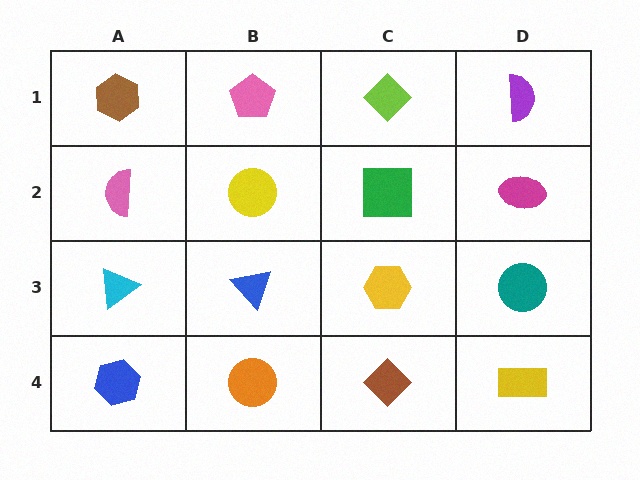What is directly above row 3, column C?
A green square.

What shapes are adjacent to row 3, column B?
A yellow circle (row 2, column B), an orange circle (row 4, column B), a cyan triangle (row 3, column A), a yellow hexagon (row 3, column C).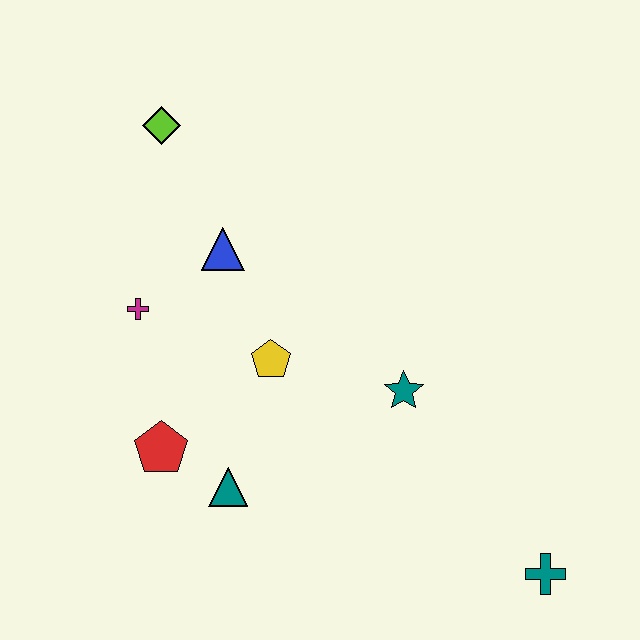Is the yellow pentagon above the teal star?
Yes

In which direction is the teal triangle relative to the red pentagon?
The teal triangle is to the right of the red pentagon.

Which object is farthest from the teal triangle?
The lime diamond is farthest from the teal triangle.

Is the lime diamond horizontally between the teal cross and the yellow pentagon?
No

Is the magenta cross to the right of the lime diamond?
No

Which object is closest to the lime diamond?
The blue triangle is closest to the lime diamond.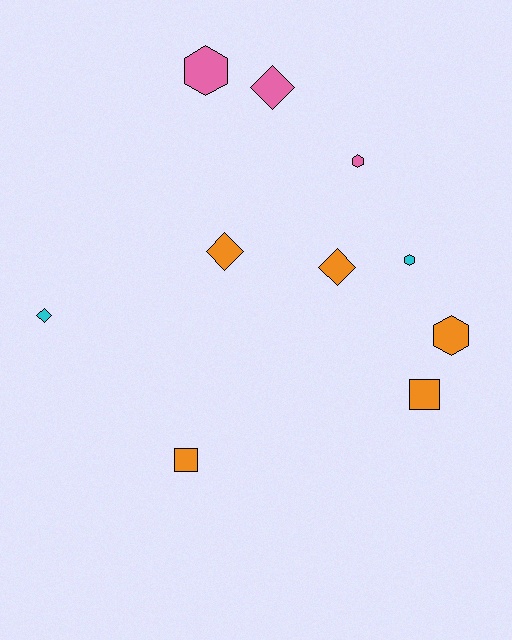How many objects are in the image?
There are 10 objects.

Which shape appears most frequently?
Diamond, with 4 objects.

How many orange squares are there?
There are 2 orange squares.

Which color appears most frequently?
Orange, with 5 objects.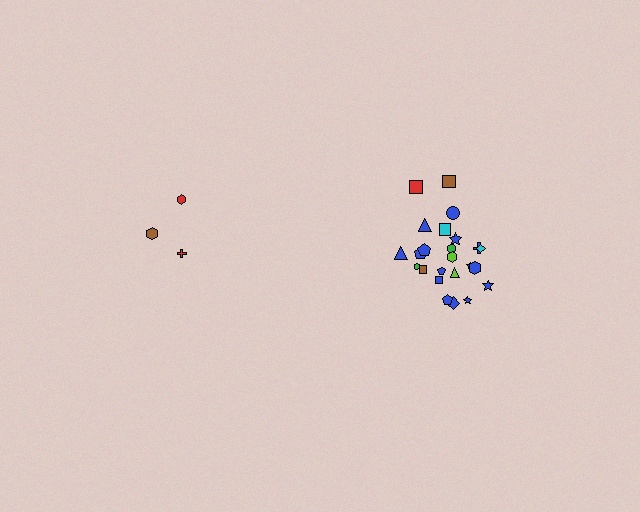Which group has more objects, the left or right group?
The right group.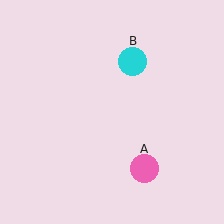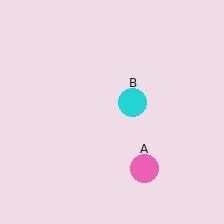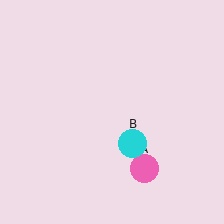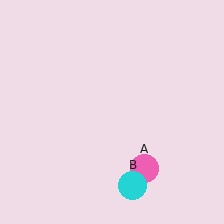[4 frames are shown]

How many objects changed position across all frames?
1 object changed position: cyan circle (object B).